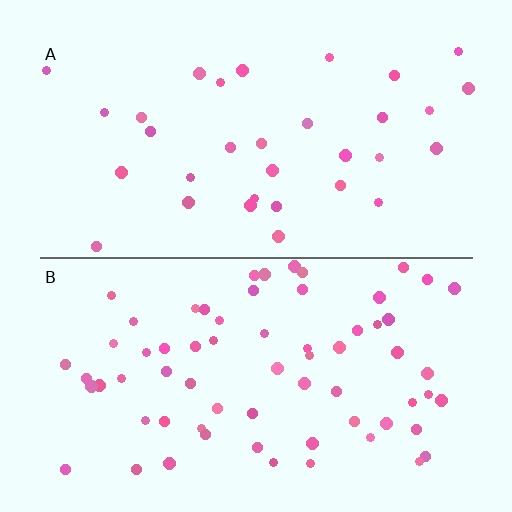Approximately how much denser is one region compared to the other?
Approximately 2.0× — region B over region A.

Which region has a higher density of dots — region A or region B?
B (the bottom).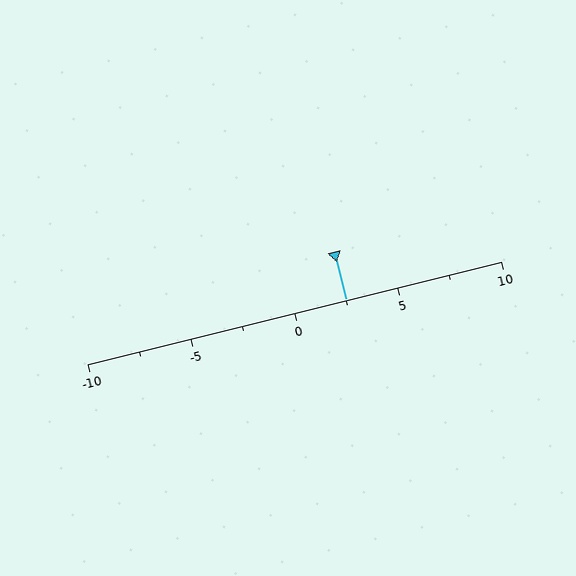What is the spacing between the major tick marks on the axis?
The major ticks are spaced 5 apart.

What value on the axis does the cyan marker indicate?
The marker indicates approximately 2.5.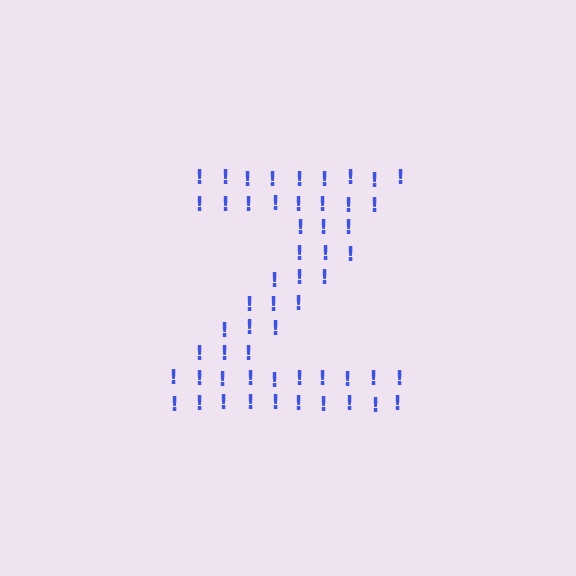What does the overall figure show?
The overall figure shows the letter Z.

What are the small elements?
The small elements are exclamation marks.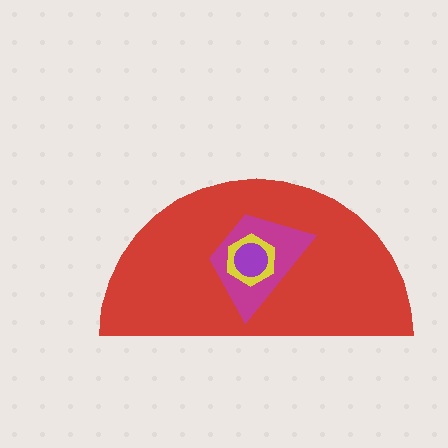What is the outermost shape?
The red semicircle.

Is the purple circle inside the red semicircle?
Yes.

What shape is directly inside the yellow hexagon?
The purple circle.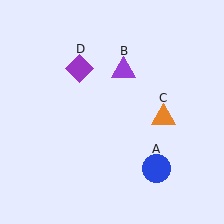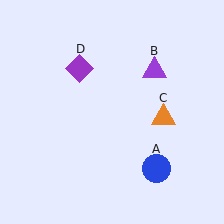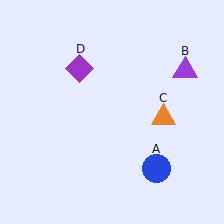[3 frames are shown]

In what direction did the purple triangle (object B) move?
The purple triangle (object B) moved right.